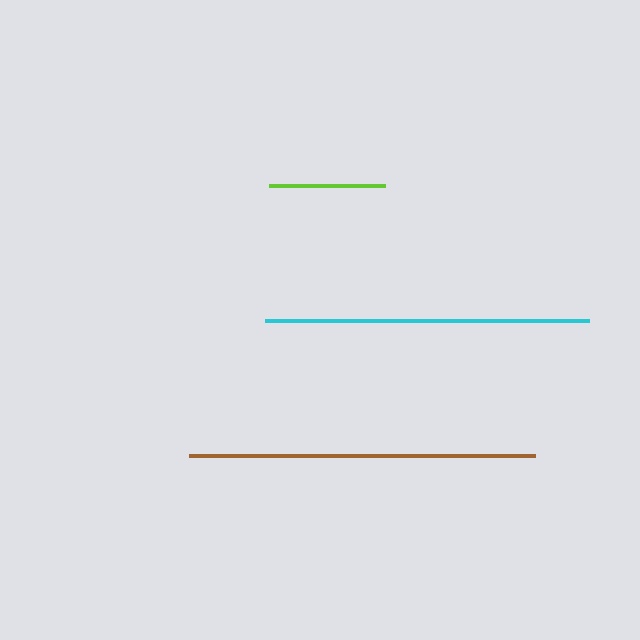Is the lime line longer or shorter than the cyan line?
The cyan line is longer than the lime line.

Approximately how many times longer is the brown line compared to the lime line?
The brown line is approximately 3.0 times the length of the lime line.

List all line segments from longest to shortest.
From longest to shortest: brown, cyan, lime.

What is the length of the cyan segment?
The cyan segment is approximately 324 pixels long.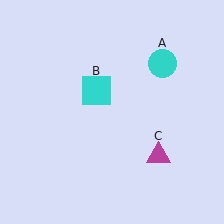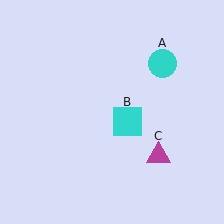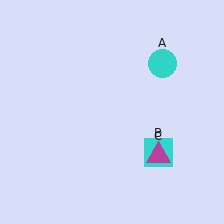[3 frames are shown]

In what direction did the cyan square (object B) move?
The cyan square (object B) moved down and to the right.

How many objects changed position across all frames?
1 object changed position: cyan square (object B).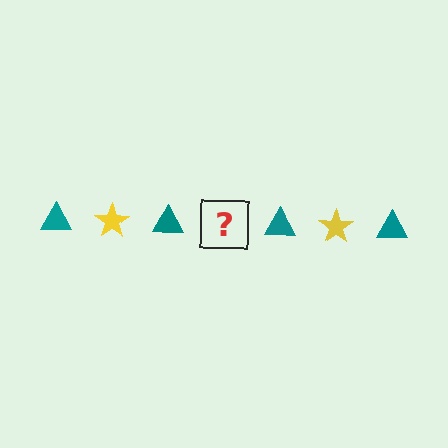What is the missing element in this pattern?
The missing element is a yellow star.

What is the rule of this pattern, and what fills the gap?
The rule is that the pattern alternates between teal triangle and yellow star. The gap should be filled with a yellow star.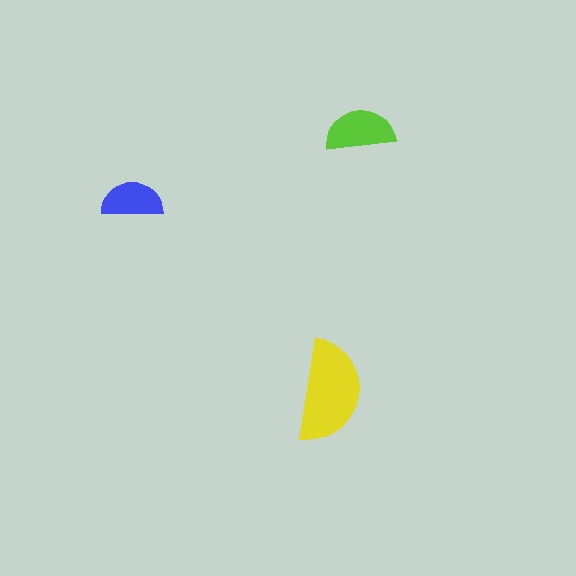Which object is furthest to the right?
The lime semicircle is rightmost.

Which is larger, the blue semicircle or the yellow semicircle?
The yellow one.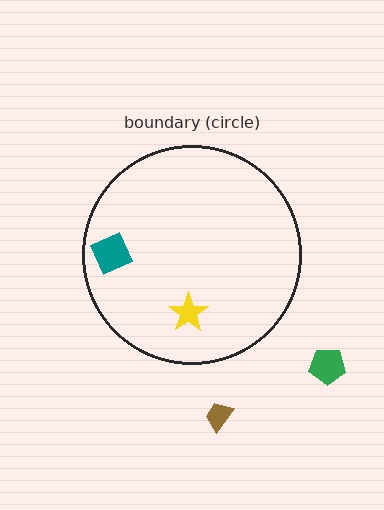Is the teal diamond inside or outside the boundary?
Inside.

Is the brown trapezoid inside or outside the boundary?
Outside.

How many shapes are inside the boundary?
2 inside, 2 outside.